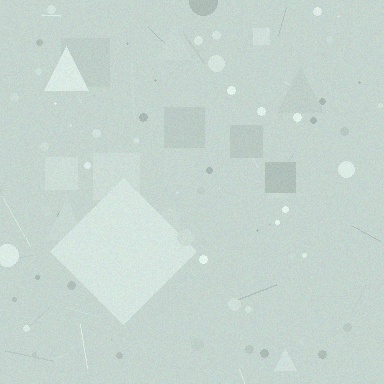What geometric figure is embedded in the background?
A diamond is embedded in the background.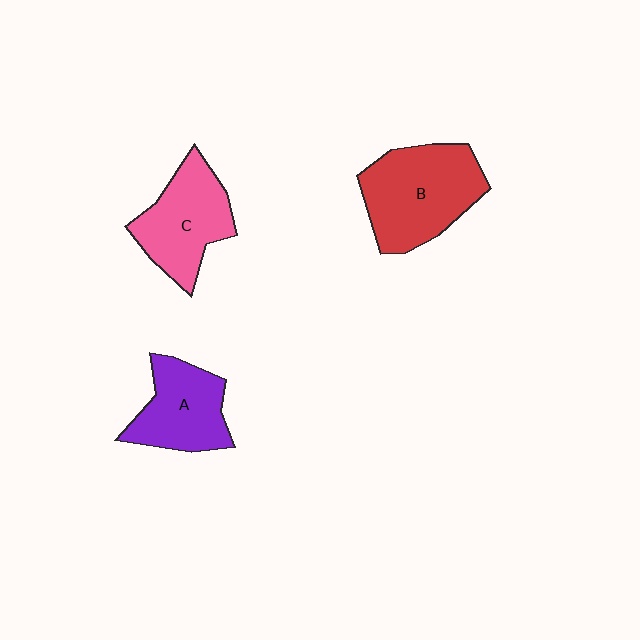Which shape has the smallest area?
Shape A (purple).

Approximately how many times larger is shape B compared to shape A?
Approximately 1.4 times.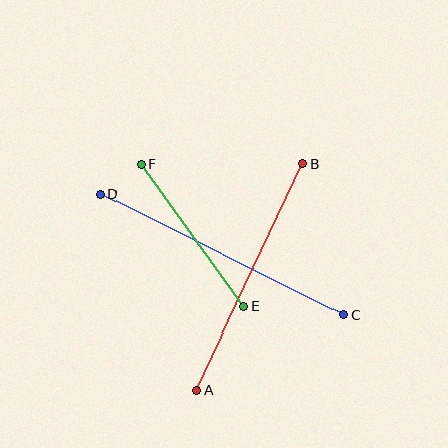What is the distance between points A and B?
The distance is approximately 250 pixels.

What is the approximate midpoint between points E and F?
The midpoint is at approximately (193, 235) pixels.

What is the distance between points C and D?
The distance is approximately 273 pixels.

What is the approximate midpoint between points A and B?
The midpoint is at approximately (249, 277) pixels.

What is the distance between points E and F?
The distance is approximately 175 pixels.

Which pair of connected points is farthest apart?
Points C and D are farthest apart.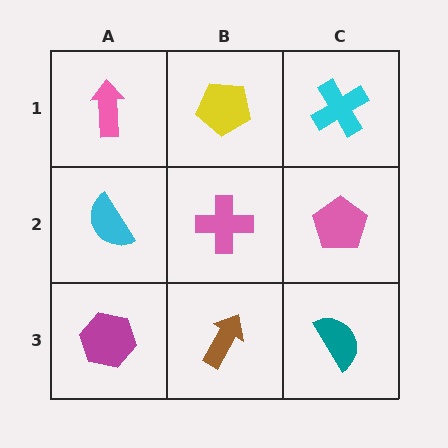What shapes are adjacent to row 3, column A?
A cyan semicircle (row 2, column A), a brown arrow (row 3, column B).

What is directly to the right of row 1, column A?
A yellow pentagon.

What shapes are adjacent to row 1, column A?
A cyan semicircle (row 2, column A), a yellow pentagon (row 1, column B).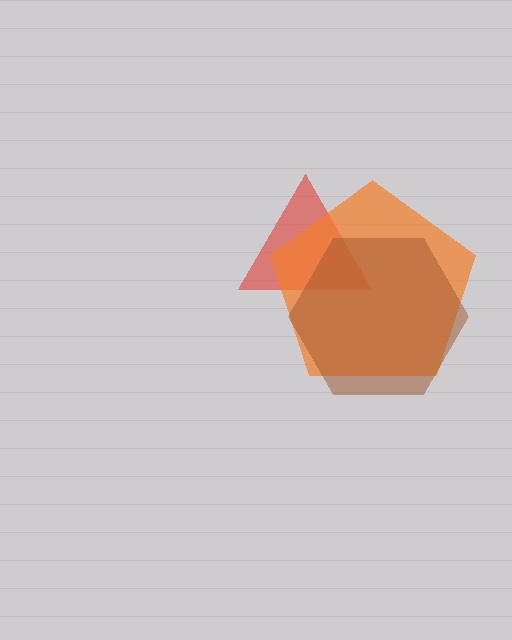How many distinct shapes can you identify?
There are 3 distinct shapes: a red triangle, an orange pentagon, a brown hexagon.